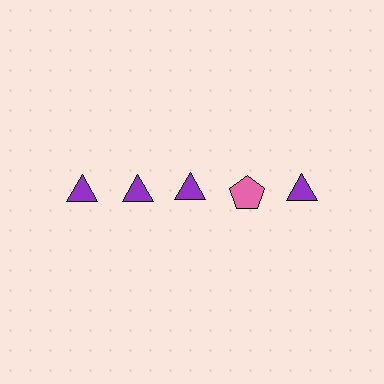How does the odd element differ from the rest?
It differs in both color (pink instead of purple) and shape (pentagon instead of triangle).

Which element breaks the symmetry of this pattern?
The pink pentagon in the top row, second from right column breaks the symmetry. All other shapes are purple triangles.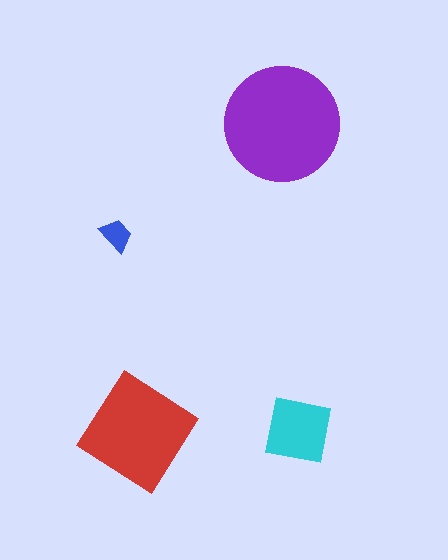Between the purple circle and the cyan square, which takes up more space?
The purple circle.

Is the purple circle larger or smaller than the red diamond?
Larger.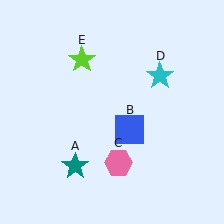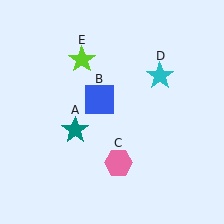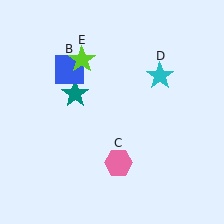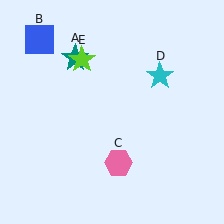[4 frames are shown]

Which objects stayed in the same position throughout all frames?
Pink hexagon (object C) and cyan star (object D) and lime star (object E) remained stationary.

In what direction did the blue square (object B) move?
The blue square (object B) moved up and to the left.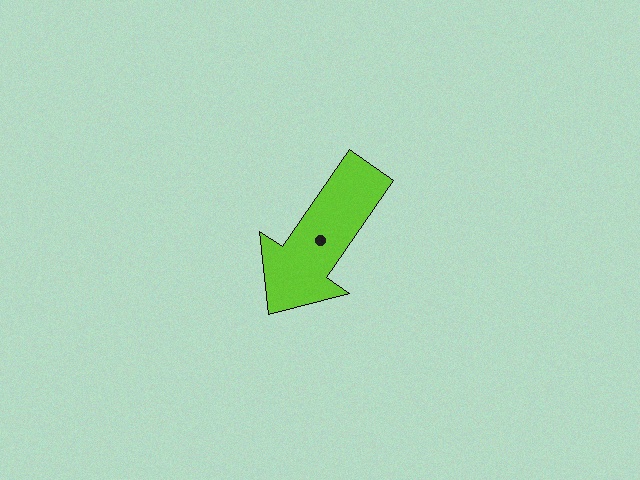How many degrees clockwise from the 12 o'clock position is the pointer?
Approximately 215 degrees.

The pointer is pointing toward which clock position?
Roughly 7 o'clock.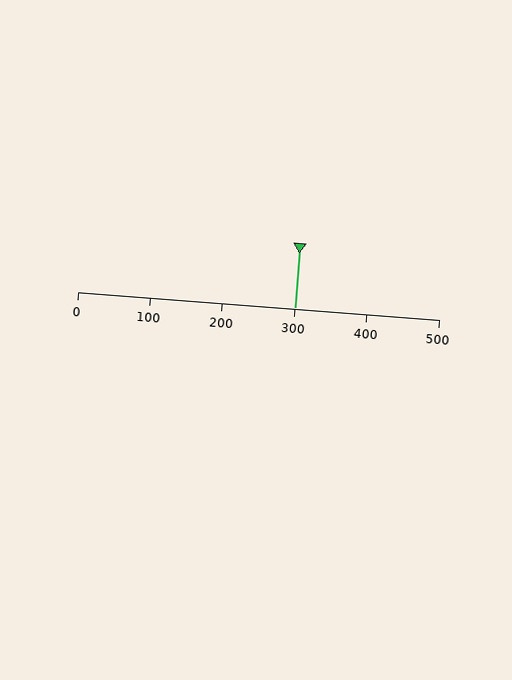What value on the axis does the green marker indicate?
The marker indicates approximately 300.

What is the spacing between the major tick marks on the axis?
The major ticks are spaced 100 apart.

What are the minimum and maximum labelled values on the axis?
The axis runs from 0 to 500.